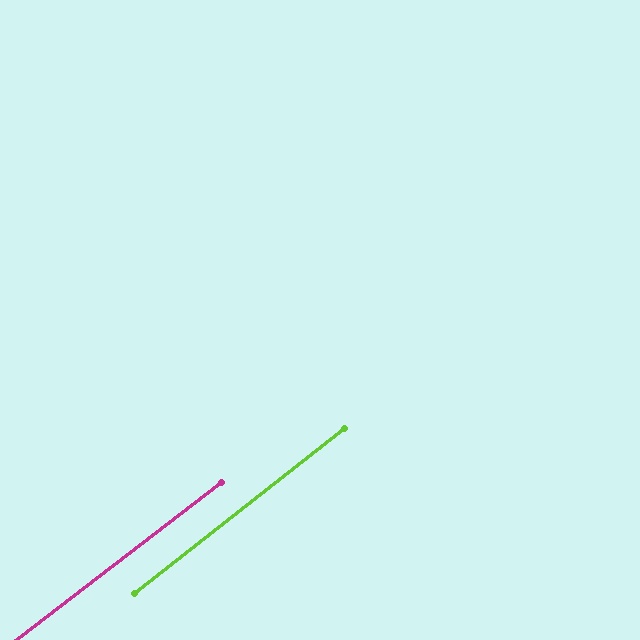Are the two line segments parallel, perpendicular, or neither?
Parallel — their directions differ by only 0.9°.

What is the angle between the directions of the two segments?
Approximately 1 degree.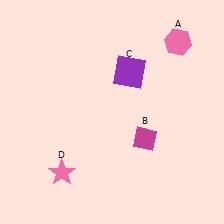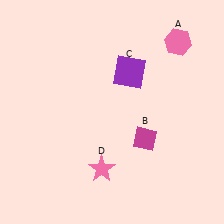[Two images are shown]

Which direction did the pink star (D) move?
The pink star (D) moved right.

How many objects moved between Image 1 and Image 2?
1 object moved between the two images.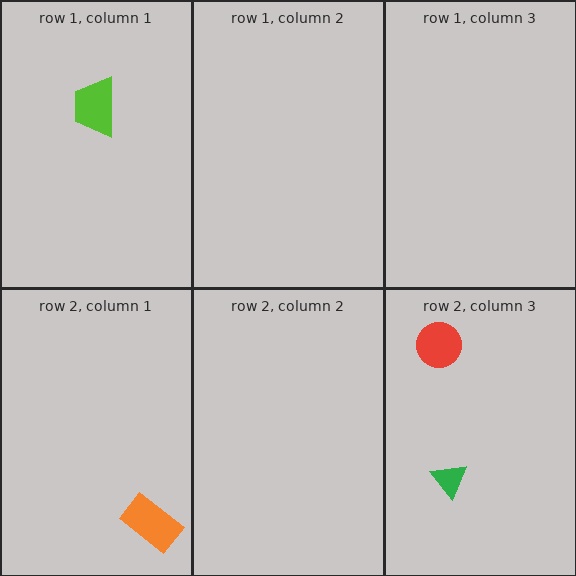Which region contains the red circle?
The row 2, column 3 region.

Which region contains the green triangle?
The row 2, column 3 region.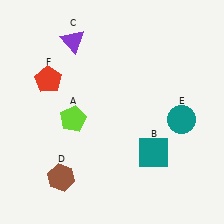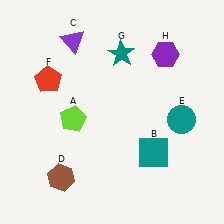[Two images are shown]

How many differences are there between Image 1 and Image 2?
There are 2 differences between the two images.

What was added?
A teal star (G), a purple hexagon (H) were added in Image 2.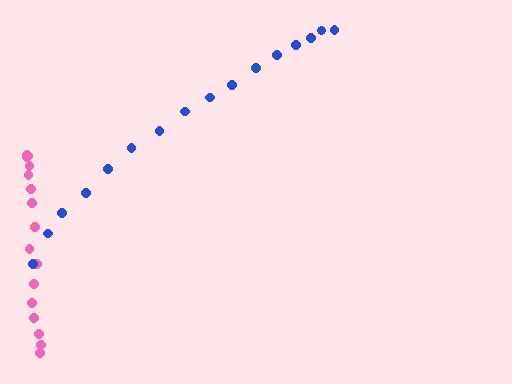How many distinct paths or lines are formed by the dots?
There are 2 distinct paths.